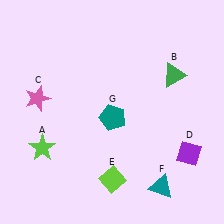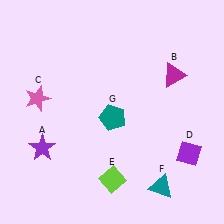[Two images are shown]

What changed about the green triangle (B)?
In Image 1, B is green. In Image 2, it changed to magenta.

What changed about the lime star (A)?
In Image 1, A is lime. In Image 2, it changed to purple.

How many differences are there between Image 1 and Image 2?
There are 2 differences between the two images.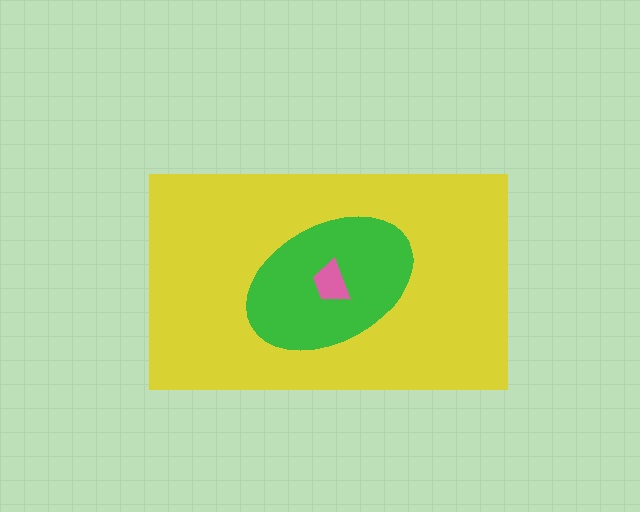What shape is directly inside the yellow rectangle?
The green ellipse.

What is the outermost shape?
The yellow rectangle.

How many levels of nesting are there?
3.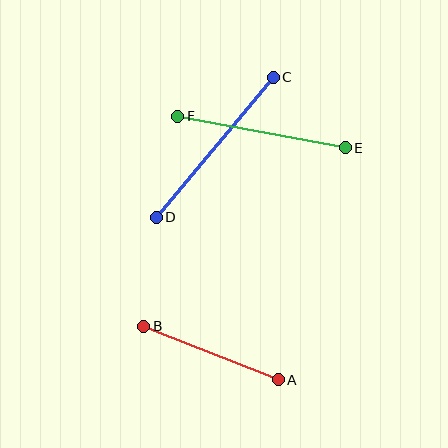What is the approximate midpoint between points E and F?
The midpoint is at approximately (261, 132) pixels.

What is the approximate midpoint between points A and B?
The midpoint is at approximately (211, 353) pixels.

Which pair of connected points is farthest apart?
Points C and D are farthest apart.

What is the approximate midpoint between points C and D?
The midpoint is at approximately (215, 147) pixels.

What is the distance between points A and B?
The distance is approximately 144 pixels.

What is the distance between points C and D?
The distance is approximately 182 pixels.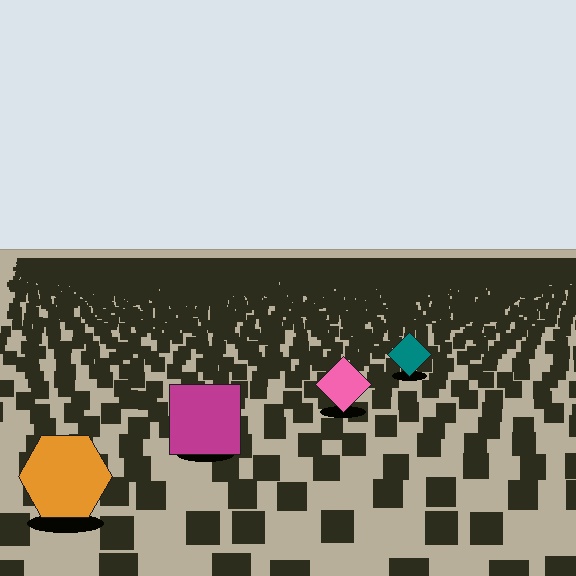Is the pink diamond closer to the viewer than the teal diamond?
Yes. The pink diamond is closer — you can tell from the texture gradient: the ground texture is coarser near it.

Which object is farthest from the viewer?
The teal diamond is farthest from the viewer. It appears smaller and the ground texture around it is denser.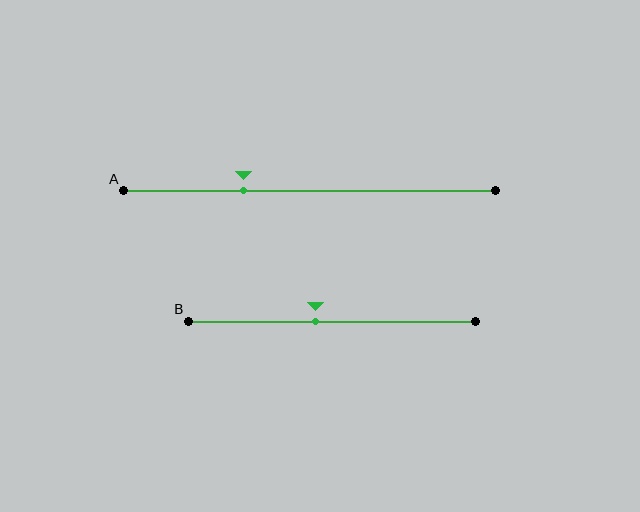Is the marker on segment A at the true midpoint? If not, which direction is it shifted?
No, the marker on segment A is shifted to the left by about 18% of the segment length.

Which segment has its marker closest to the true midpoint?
Segment B has its marker closest to the true midpoint.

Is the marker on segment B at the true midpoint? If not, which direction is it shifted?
No, the marker on segment B is shifted to the left by about 6% of the segment length.